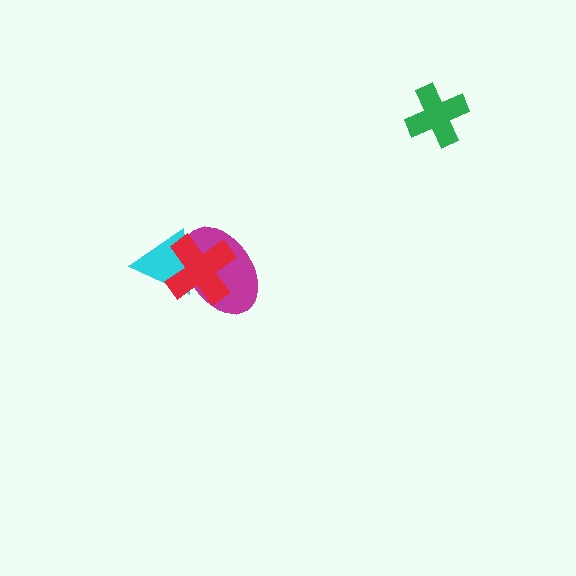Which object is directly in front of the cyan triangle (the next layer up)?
The magenta ellipse is directly in front of the cyan triangle.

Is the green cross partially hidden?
No, no other shape covers it.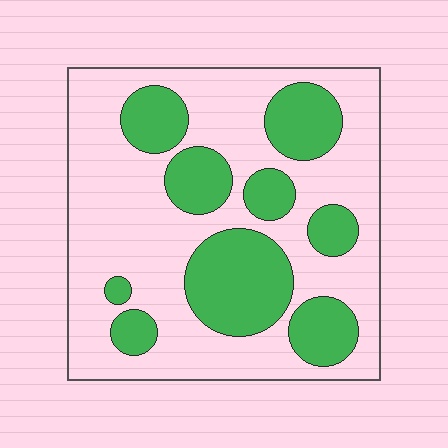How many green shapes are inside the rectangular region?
9.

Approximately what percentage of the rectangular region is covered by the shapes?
Approximately 35%.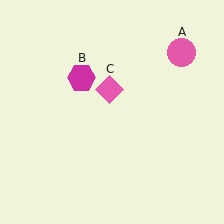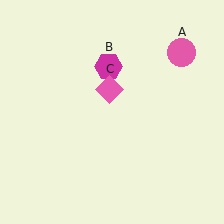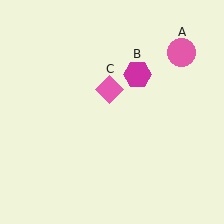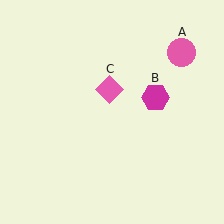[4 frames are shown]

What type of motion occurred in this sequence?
The magenta hexagon (object B) rotated clockwise around the center of the scene.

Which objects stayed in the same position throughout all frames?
Pink circle (object A) and pink diamond (object C) remained stationary.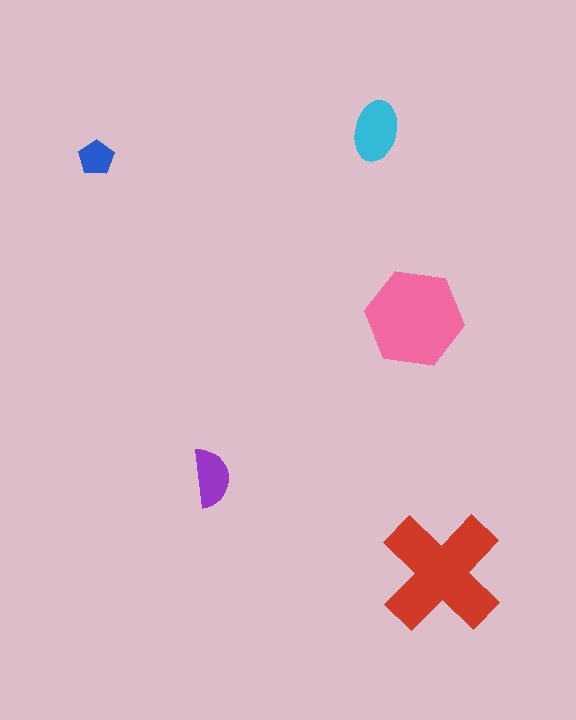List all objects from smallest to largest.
The blue pentagon, the purple semicircle, the cyan ellipse, the pink hexagon, the red cross.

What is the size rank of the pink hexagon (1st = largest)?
2nd.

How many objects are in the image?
There are 5 objects in the image.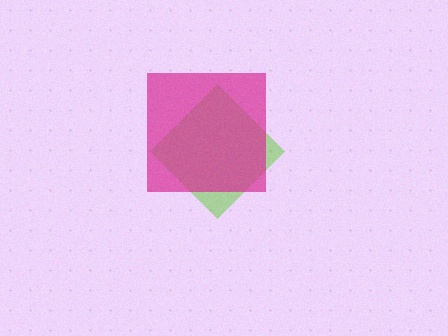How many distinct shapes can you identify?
There are 2 distinct shapes: a lime diamond, a magenta square.